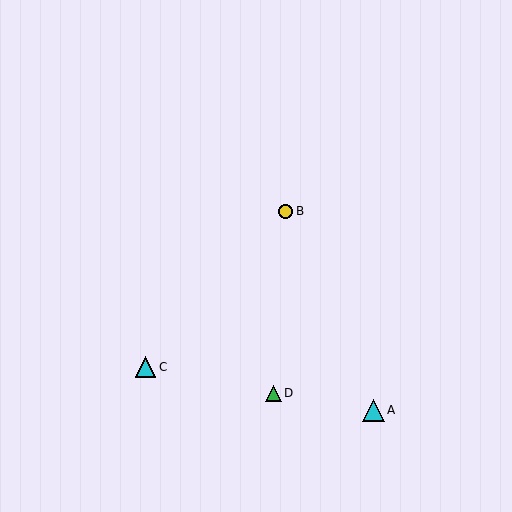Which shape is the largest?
The cyan triangle (labeled A) is the largest.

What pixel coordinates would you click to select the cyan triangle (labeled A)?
Click at (373, 410) to select the cyan triangle A.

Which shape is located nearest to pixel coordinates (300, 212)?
The yellow circle (labeled B) at (286, 211) is nearest to that location.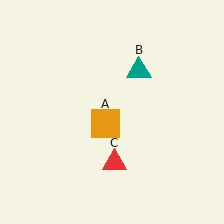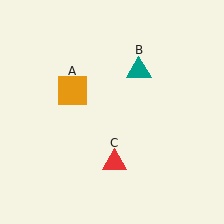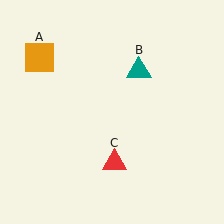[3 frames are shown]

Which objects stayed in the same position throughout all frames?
Teal triangle (object B) and red triangle (object C) remained stationary.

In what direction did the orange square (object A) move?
The orange square (object A) moved up and to the left.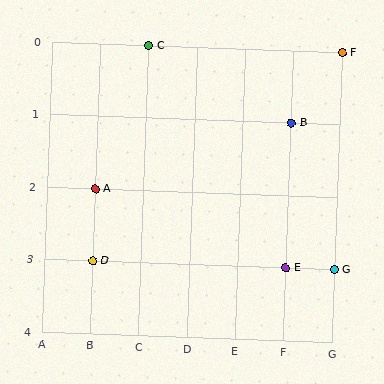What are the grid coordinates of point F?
Point F is at grid coordinates (G, 0).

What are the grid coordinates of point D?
Point D is at grid coordinates (B, 3).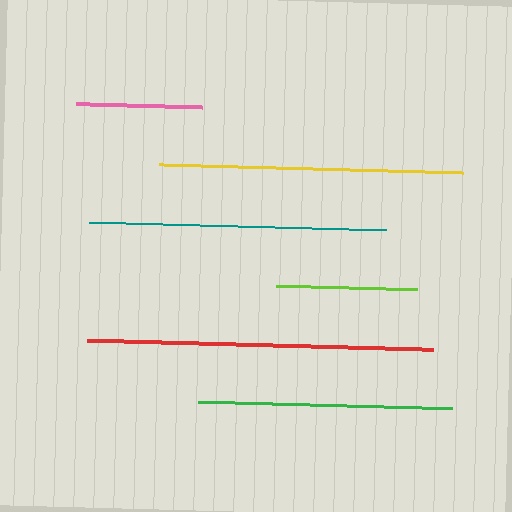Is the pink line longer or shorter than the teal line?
The teal line is longer than the pink line.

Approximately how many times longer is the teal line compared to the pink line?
The teal line is approximately 2.4 times the length of the pink line.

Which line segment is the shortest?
The pink line is the shortest at approximately 126 pixels.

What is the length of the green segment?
The green segment is approximately 254 pixels long.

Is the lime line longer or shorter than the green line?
The green line is longer than the lime line.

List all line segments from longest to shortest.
From longest to shortest: red, yellow, teal, green, lime, pink.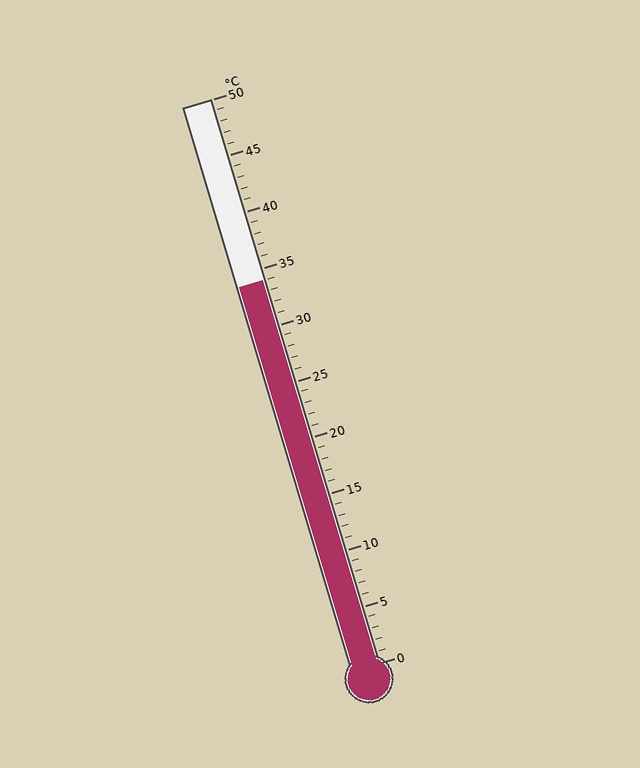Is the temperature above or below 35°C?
The temperature is below 35°C.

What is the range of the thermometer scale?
The thermometer scale ranges from 0°C to 50°C.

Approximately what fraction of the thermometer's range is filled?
The thermometer is filled to approximately 70% of its range.